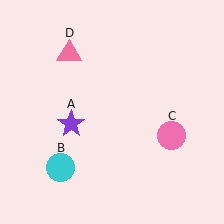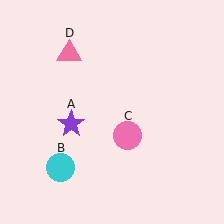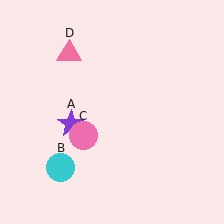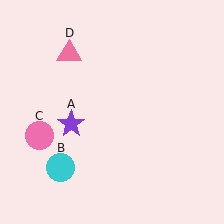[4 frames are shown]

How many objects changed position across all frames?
1 object changed position: pink circle (object C).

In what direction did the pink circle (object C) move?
The pink circle (object C) moved left.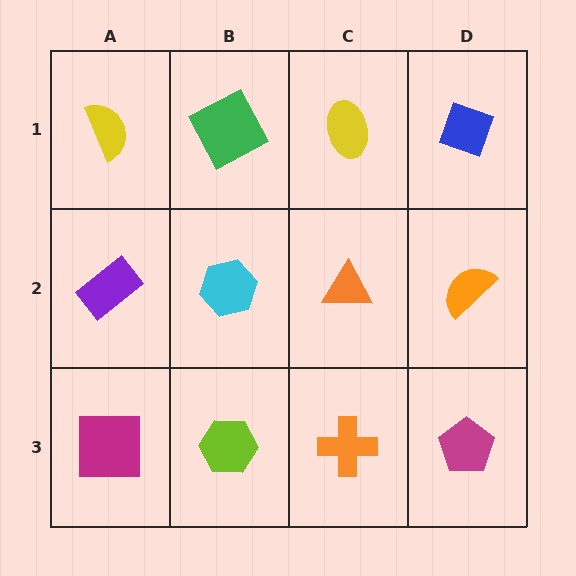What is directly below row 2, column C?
An orange cross.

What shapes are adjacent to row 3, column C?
An orange triangle (row 2, column C), a lime hexagon (row 3, column B), a magenta pentagon (row 3, column D).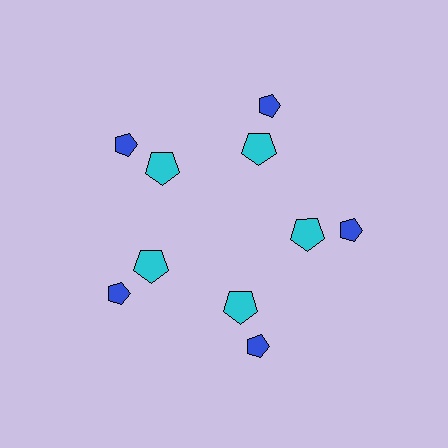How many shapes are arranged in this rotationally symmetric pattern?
There are 10 shapes, arranged in 5 groups of 2.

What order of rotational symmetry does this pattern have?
This pattern has 5-fold rotational symmetry.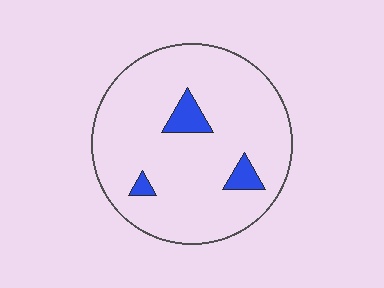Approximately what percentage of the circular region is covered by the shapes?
Approximately 10%.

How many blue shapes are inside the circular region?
3.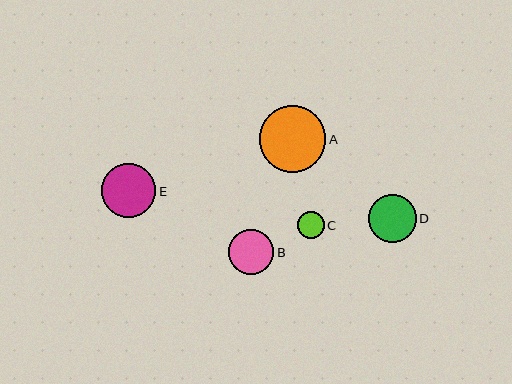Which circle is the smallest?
Circle C is the smallest with a size of approximately 26 pixels.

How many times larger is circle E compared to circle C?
Circle E is approximately 2.1 times the size of circle C.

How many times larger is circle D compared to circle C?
Circle D is approximately 1.8 times the size of circle C.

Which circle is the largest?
Circle A is the largest with a size of approximately 67 pixels.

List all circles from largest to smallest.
From largest to smallest: A, E, D, B, C.